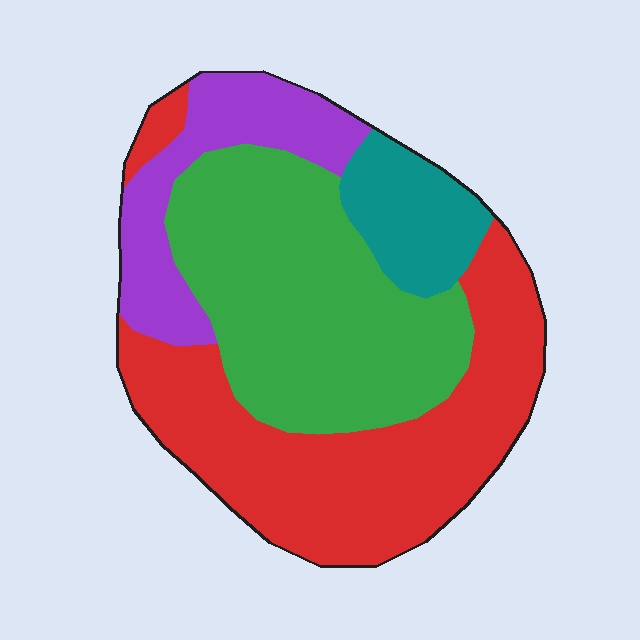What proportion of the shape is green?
Green covers around 35% of the shape.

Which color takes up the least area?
Teal, at roughly 10%.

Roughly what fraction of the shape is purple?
Purple covers 15% of the shape.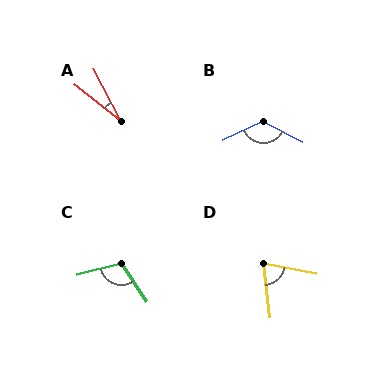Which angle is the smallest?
A, at approximately 24 degrees.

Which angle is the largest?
B, at approximately 128 degrees.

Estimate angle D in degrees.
Approximately 72 degrees.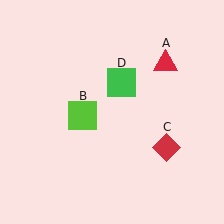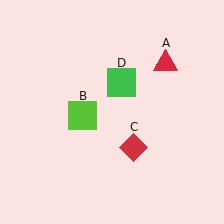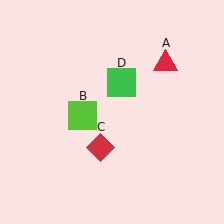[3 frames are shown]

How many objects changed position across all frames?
1 object changed position: red diamond (object C).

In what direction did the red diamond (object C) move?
The red diamond (object C) moved left.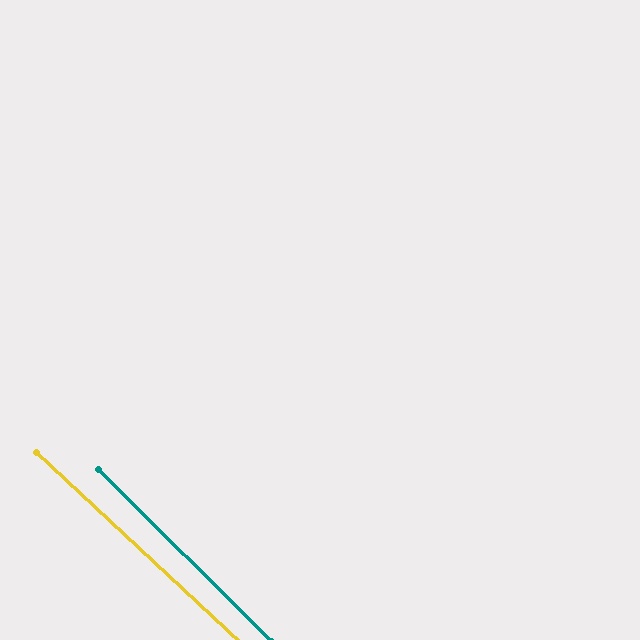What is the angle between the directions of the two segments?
Approximately 2 degrees.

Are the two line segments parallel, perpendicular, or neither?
Parallel — their directions differ by only 1.9°.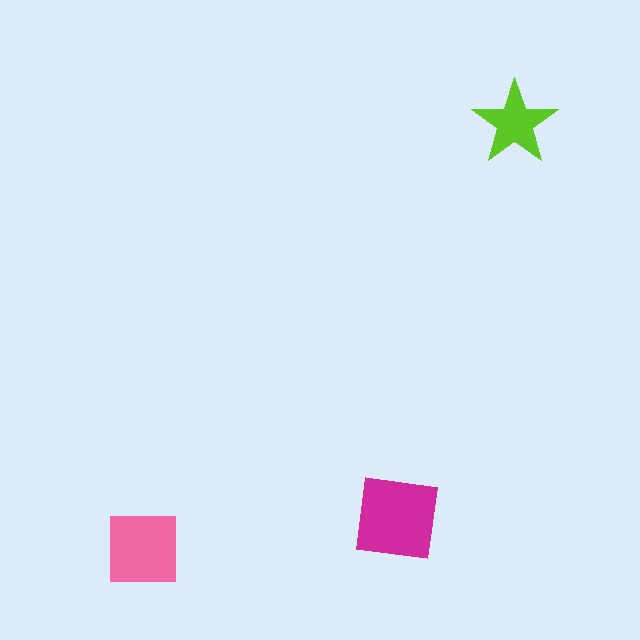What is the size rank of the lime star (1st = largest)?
3rd.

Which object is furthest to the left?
The pink square is leftmost.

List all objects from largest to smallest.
The magenta square, the pink square, the lime star.